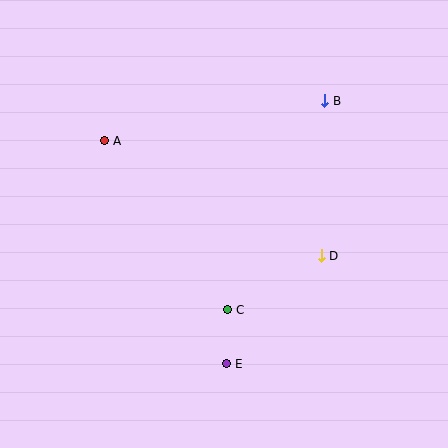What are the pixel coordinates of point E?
Point E is at (227, 364).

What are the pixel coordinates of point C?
Point C is at (228, 310).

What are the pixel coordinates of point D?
Point D is at (321, 256).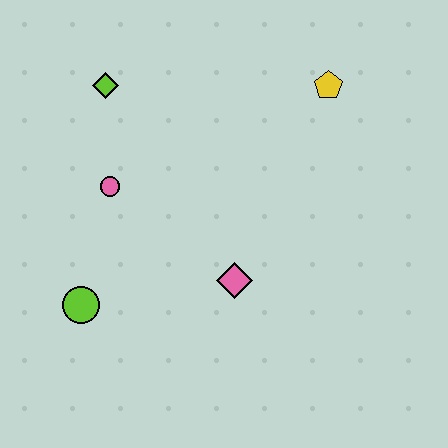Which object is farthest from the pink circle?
The yellow pentagon is farthest from the pink circle.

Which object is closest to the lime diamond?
The pink circle is closest to the lime diamond.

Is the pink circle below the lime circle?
No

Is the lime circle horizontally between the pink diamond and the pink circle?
No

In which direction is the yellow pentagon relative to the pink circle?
The yellow pentagon is to the right of the pink circle.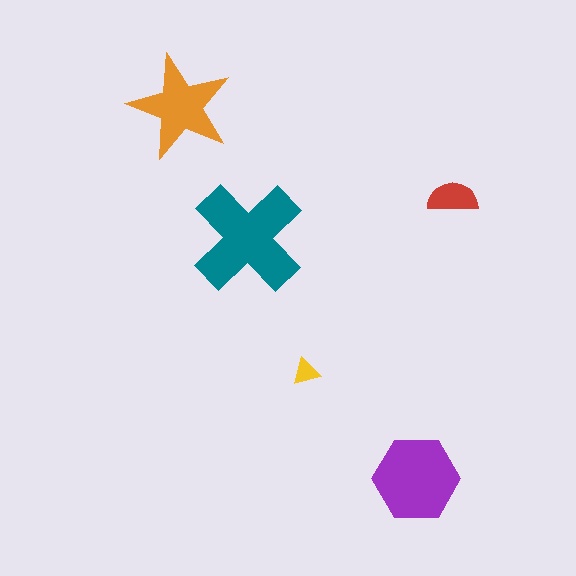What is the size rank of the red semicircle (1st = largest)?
4th.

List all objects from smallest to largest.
The yellow triangle, the red semicircle, the orange star, the purple hexagon, the teal cross.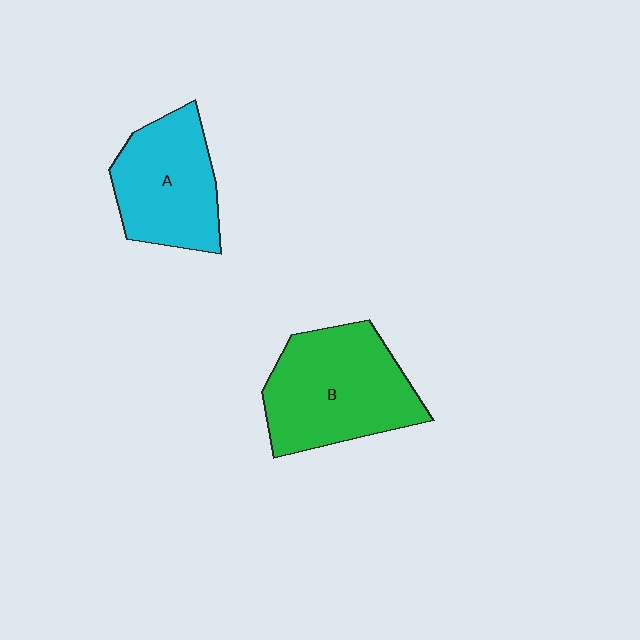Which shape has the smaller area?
Shape A (cyan).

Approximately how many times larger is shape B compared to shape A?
Approximately 1.3 times.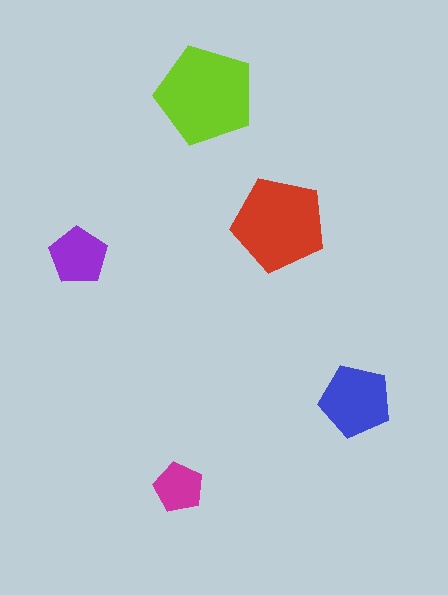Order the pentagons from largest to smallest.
the lime one, the red one, the blue one, the purple one, the magenta one.